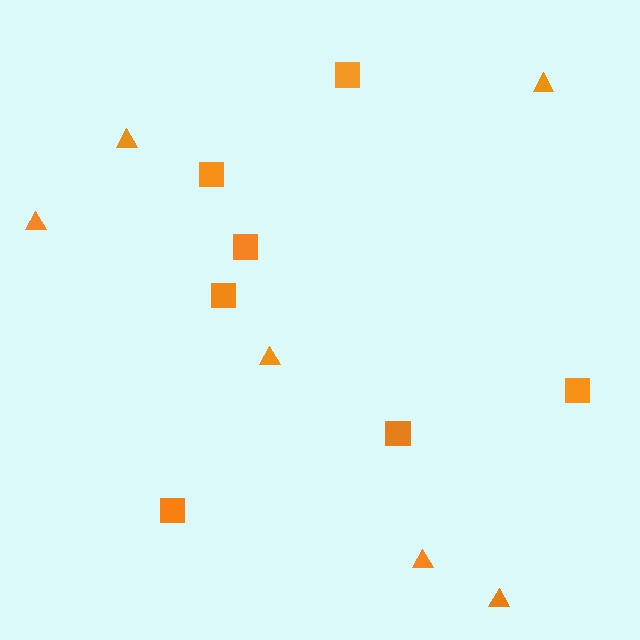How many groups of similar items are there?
There are 2 groups: one group of triangles (6) and one group of squares (7).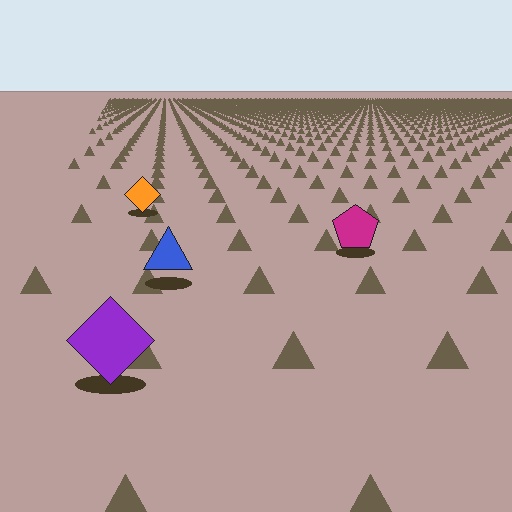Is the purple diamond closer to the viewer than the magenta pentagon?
Yes. The purple diamond is closer — you can tell from the texture gradient: the ground texture is coarser near it.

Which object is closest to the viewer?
The purple diamond is closest. The texture marks near it are larger and more spread out.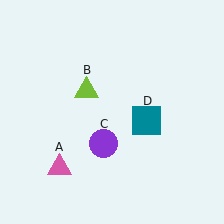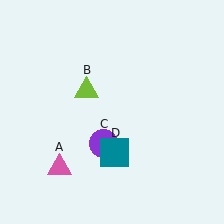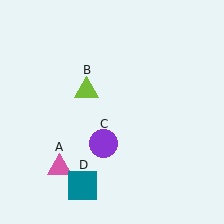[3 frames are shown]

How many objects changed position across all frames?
1 object changed position: teal square (object D).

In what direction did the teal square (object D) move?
The teal square (object D) moved down and to the left.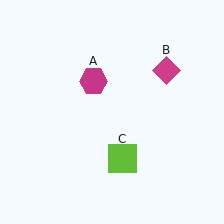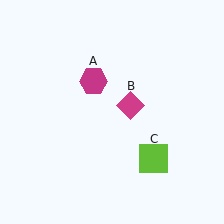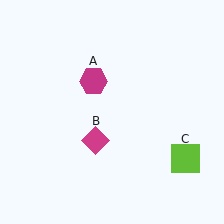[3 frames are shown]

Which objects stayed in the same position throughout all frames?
Magenta hexagon (object A) remained stationary.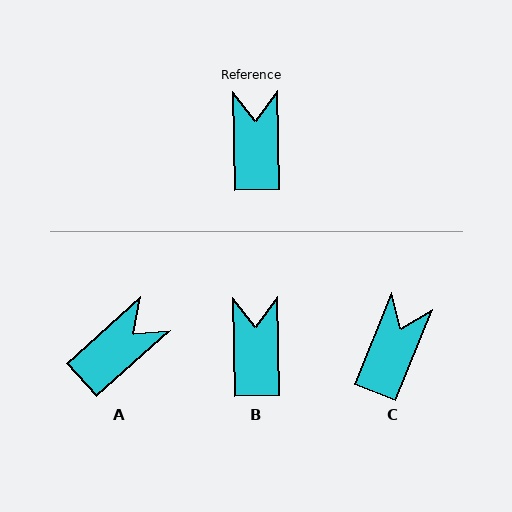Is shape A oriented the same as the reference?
No, it is off by about 49 degrees.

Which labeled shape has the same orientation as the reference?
B.